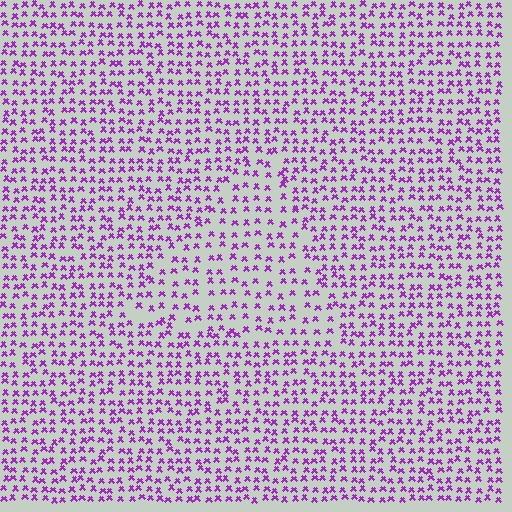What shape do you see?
I see a triangle.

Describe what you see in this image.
The image contains small purple elements arranged at two different densities. A triangle-shaped region is visible where the elements are less densely packed than the surrounding area.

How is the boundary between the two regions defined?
The boundary is defined by a change in element density (approximately 1.5x ratio). All elements are the same color, size, and shape.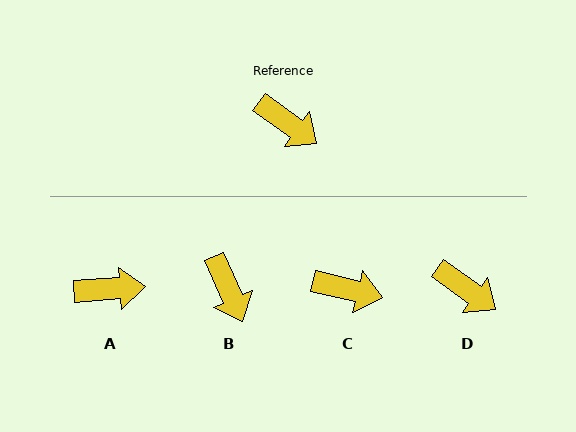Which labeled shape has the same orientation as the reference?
D.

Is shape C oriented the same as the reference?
No, it is off by about 22 degrees.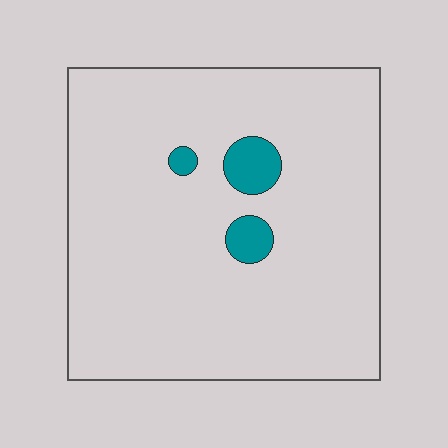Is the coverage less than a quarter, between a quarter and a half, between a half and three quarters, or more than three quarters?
Less than a quarter.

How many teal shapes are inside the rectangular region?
3.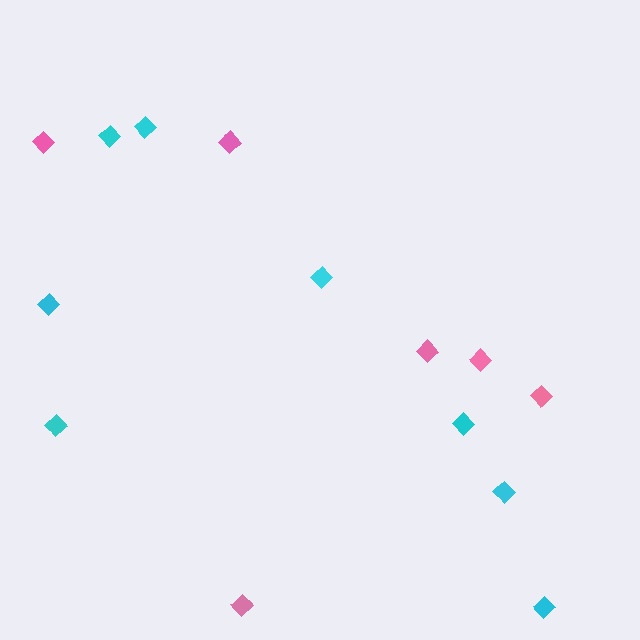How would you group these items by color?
There are 2 groups: one group of pink diamonds (6) and one group of cyan diamonds (8).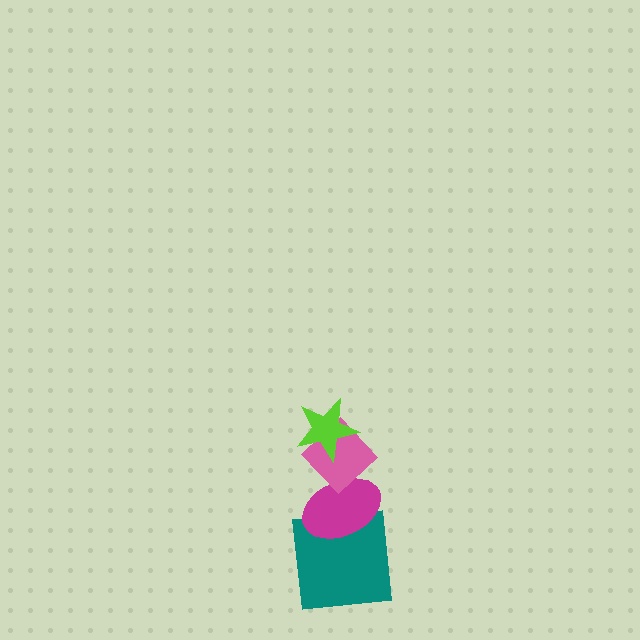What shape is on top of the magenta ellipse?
The pink diamond is on top of the magenta ellipse.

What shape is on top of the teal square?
The magenta ellipse is on top of the teal square.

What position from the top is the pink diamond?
The pink diamond is 2nd from the top.